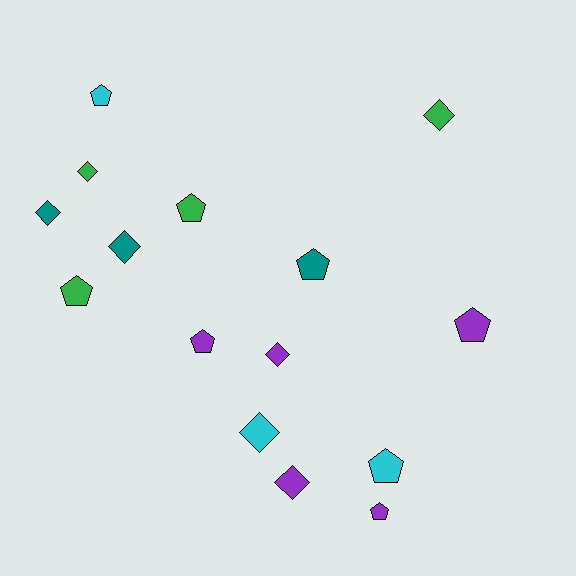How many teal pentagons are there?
There is 1 teal pentagon.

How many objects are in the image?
There are 15 objects.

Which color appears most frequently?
Purple, with 5 objects.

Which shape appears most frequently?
Pentagon, with 8 objects.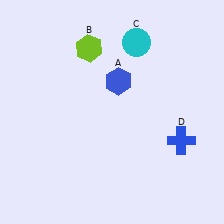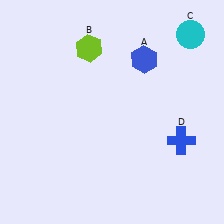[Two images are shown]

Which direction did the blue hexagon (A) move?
The blue hexagon (A) moved right.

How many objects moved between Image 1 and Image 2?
2 objects moved between the two images.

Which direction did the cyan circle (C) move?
The cyan circle (C) moved right.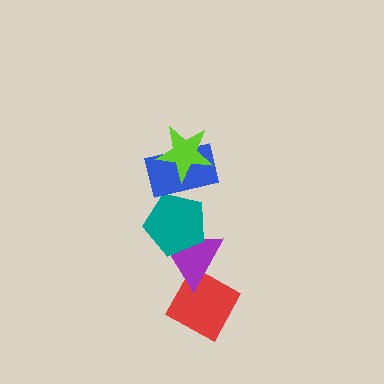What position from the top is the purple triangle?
The purple triangle is 4th from the top.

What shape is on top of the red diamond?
The purple triangle is on top of the red diamond.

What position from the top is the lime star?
The lime star is 1st from the top.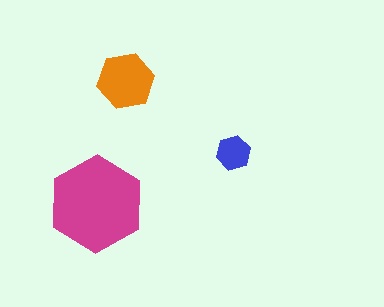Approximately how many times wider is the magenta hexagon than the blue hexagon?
About 3 times wider.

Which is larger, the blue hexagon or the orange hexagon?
The orange one.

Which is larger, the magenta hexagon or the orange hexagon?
The magenta one.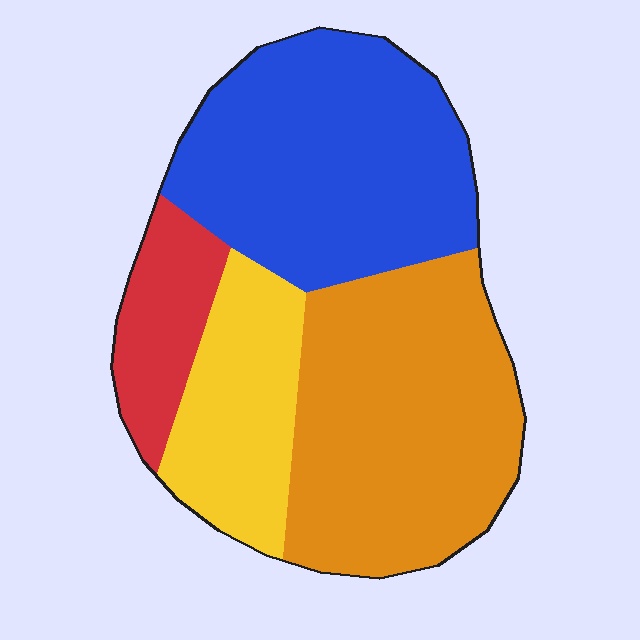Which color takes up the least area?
Red, at roughly 10%.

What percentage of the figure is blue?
Blue takes up about one third (1/3) of the figure.